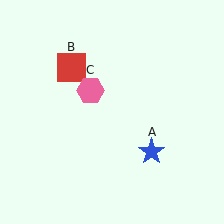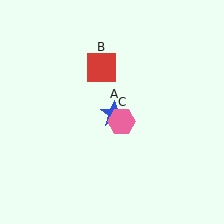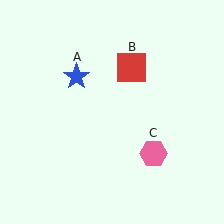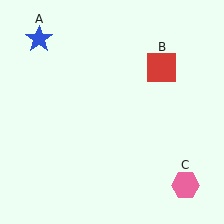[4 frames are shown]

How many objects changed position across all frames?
3 objects changed position: blue star (object A), red square (object B), pink hexagon (object C).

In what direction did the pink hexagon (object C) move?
The pink hexagon (object C) moved down and to the right.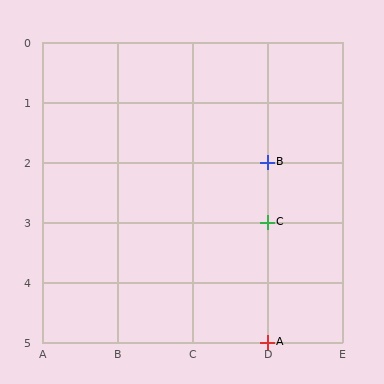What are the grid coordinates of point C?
Point C is at grid coordinates (D, 3).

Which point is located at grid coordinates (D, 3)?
Point C is at (D, 3).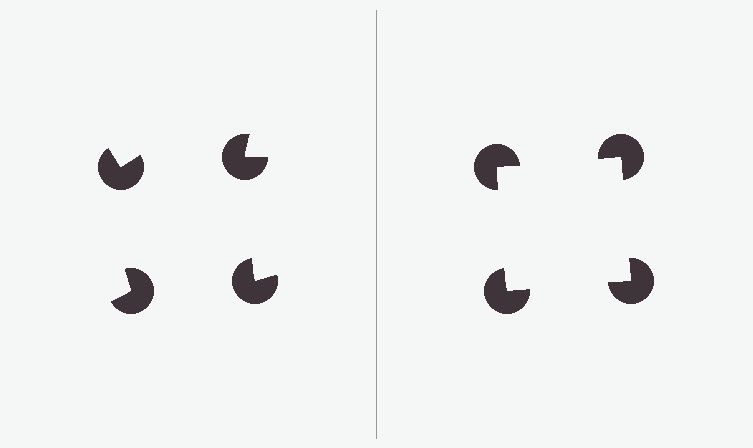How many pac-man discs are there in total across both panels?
8 — 4 on each side.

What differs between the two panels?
The pac-man discs are positioned identically on both sides; only the wedge orientations differ. On the right they align to a square; on the left they are misaligned.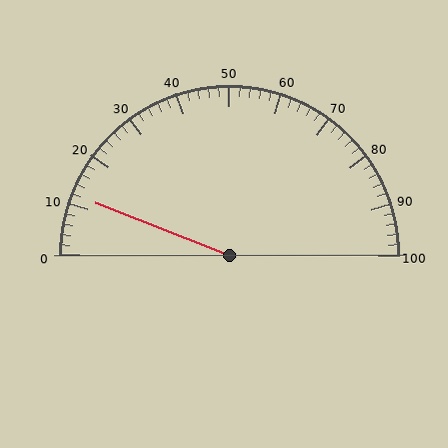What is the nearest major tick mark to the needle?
The nearest major tick mark is 10.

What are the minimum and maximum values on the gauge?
The gauge ranges from 0 to 100.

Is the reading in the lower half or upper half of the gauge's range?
The reading is in the lower half of the range (0 to 100).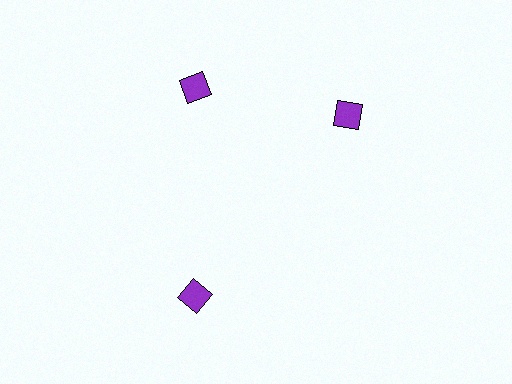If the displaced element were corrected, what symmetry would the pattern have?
It would have 3-fold rotational symmetry — the pattern would map onto itself every 120 degrees.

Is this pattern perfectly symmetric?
No. The 3 purple diamonds are arranged in a ring, but one element near the 3 o'clock position is rotated out of alignment along the ring, breaking the 3-fold rotational symmetry.